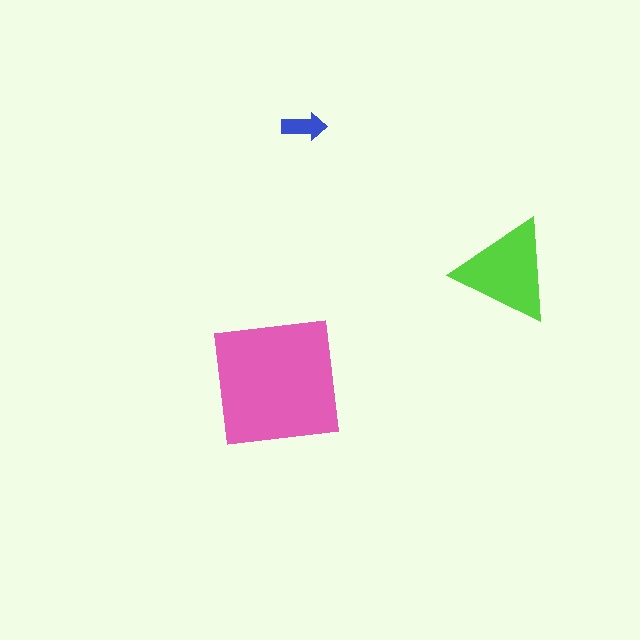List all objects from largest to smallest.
The pink square, the lime triangle, the blue arrow.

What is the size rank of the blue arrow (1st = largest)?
3rd.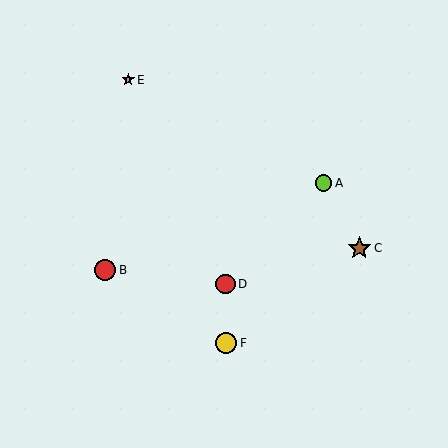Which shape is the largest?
The brown star (labeled C) is the largest.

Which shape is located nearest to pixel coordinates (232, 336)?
The yellow circle (labeled F) at (226, 343) is nearest to that location.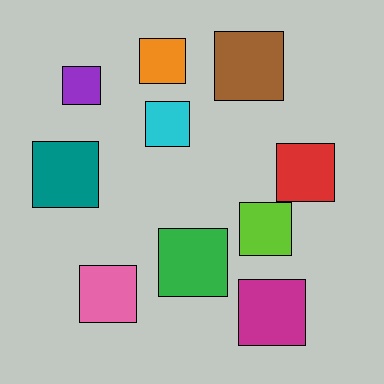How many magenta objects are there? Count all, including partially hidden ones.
There is 1 magenta object.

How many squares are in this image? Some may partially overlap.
There are 10 squares.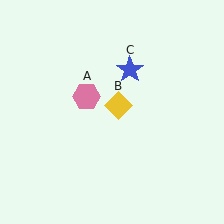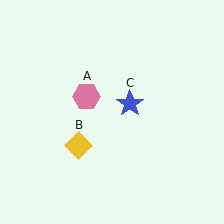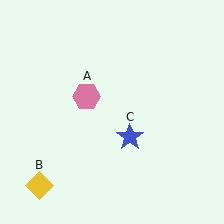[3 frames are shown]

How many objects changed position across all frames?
2 objects changed position: yellow diamond (object B), blue star (object C).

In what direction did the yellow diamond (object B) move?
The yellow diamond (object B) moved down and to the left.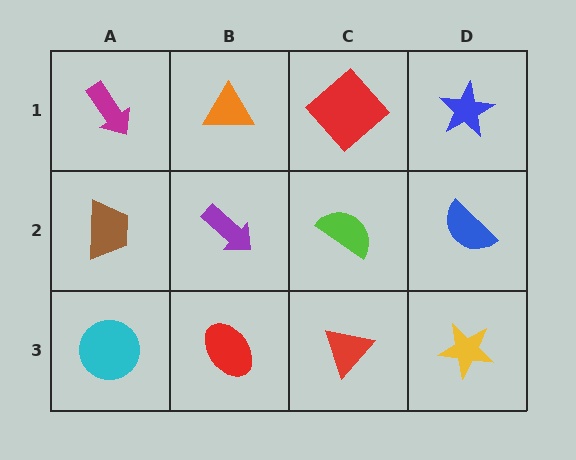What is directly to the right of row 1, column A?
An orange triangle.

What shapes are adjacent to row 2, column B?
An orange triangle (row 1, column B), a red ellipse (row 3, column B), a brown trapezoid (row 2, column A), a lime semicircle (row 2, column C).